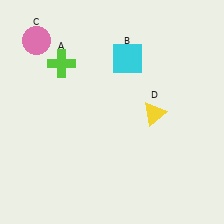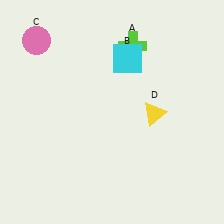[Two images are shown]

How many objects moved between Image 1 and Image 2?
1 object moved between the two images.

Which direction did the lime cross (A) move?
The lime cross (A) moved right.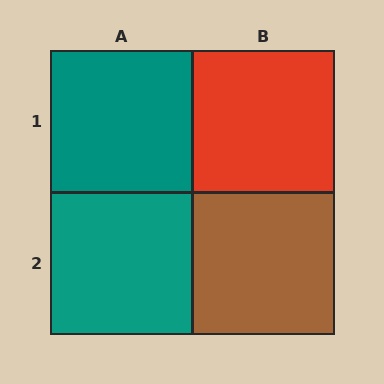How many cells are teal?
2 cells are teal.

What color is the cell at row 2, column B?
Brown.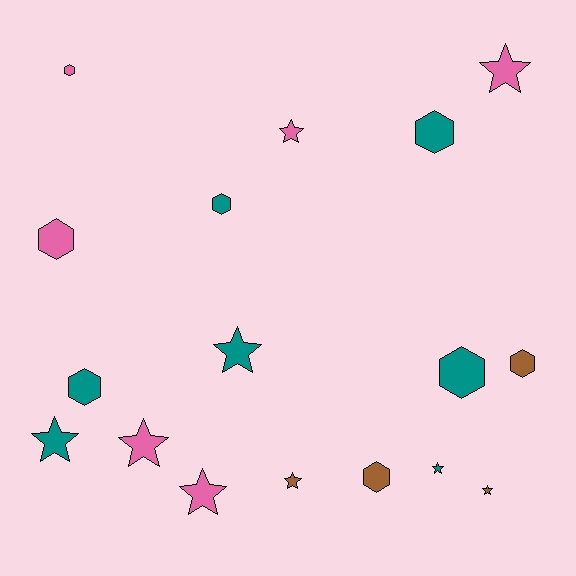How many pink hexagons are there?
There are 2 pink hexagons.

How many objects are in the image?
There are 17 objects.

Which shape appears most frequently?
Star, with 9 objects.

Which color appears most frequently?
Teal, with 7 objects.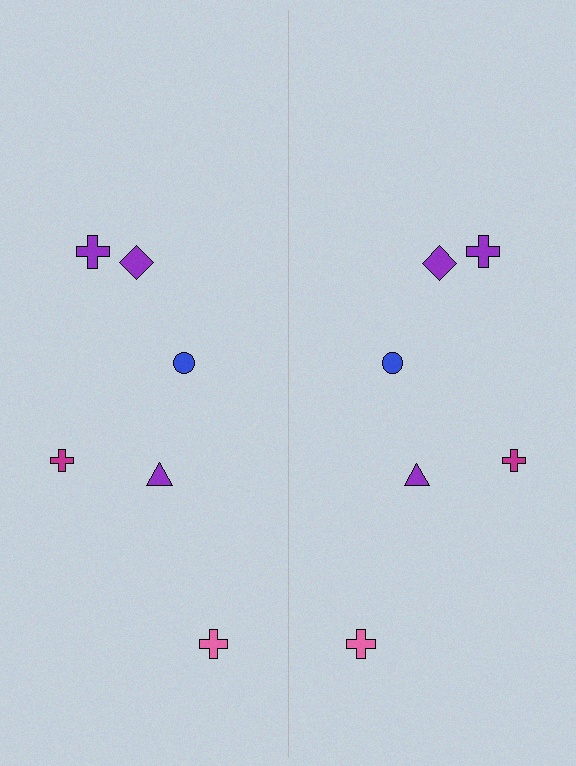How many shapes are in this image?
There are 12 shapes in this image.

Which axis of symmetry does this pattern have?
The pattern has a vertical axis of symmetry running through the center of the image.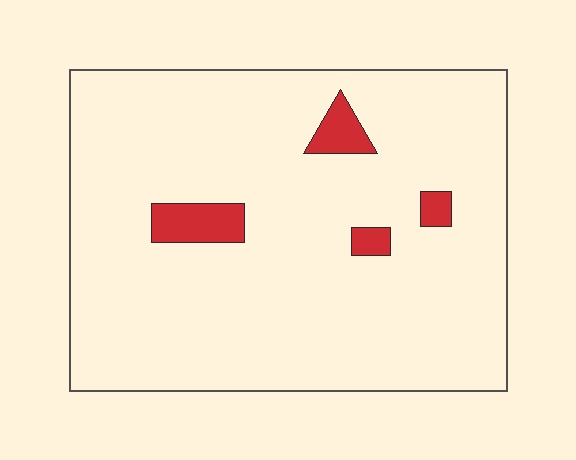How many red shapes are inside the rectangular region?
4.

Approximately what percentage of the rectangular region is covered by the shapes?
Approximately 5%.